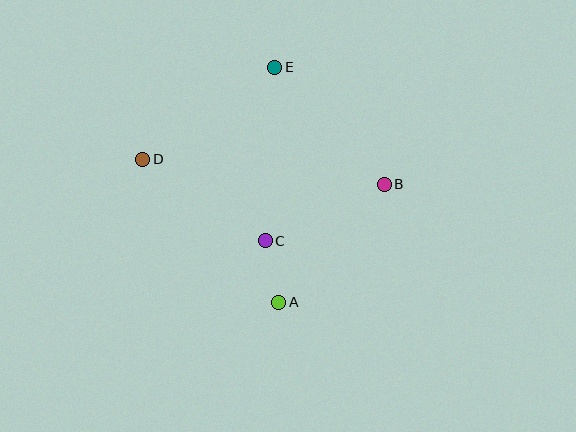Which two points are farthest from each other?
Points B and D are farthest from each other.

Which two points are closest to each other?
Points A and C are closest to each other.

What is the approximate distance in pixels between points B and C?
The distance between B and C is approximately 131 pixels.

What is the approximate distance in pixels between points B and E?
The distance between B and E is approximately 160 pixels.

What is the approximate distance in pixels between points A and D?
The distance between A and D is approximately 197 pixels.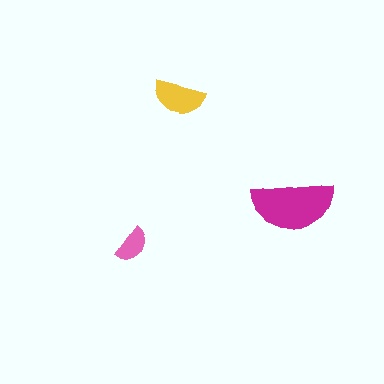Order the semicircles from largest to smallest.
the magenta one, the yellow one, the pink one.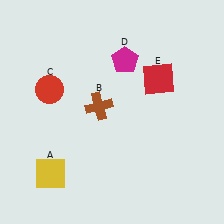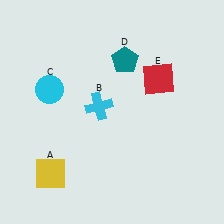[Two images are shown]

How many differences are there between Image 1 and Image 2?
There are 3 differences between the two images.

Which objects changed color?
B changed from brown to cyan. C changed from red to cyan. D changed from magenta to teal.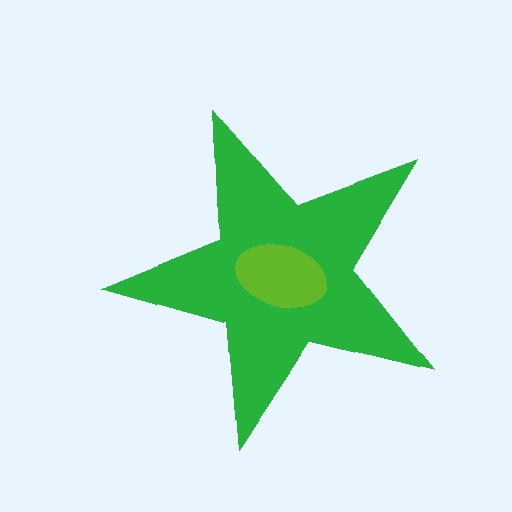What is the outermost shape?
The green star.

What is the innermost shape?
The lime ellipse.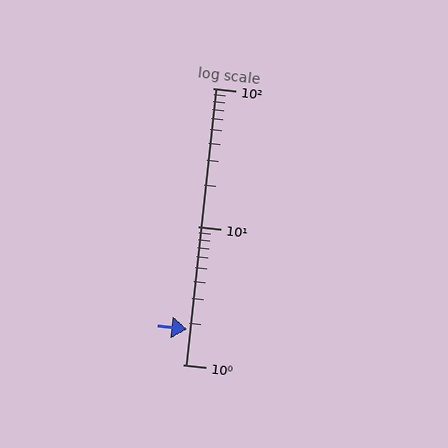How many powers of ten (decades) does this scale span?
The scale spans 2 decades, from 1 to 100.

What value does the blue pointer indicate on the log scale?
The pointer indicates approximately 1.8.